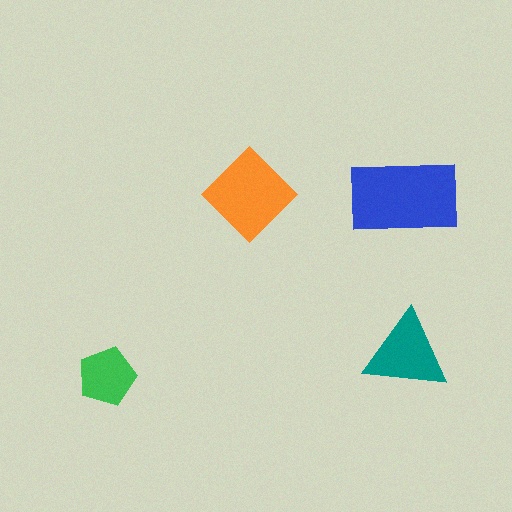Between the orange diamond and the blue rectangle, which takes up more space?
The blue rectangle.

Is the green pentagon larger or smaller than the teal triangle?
Smaller.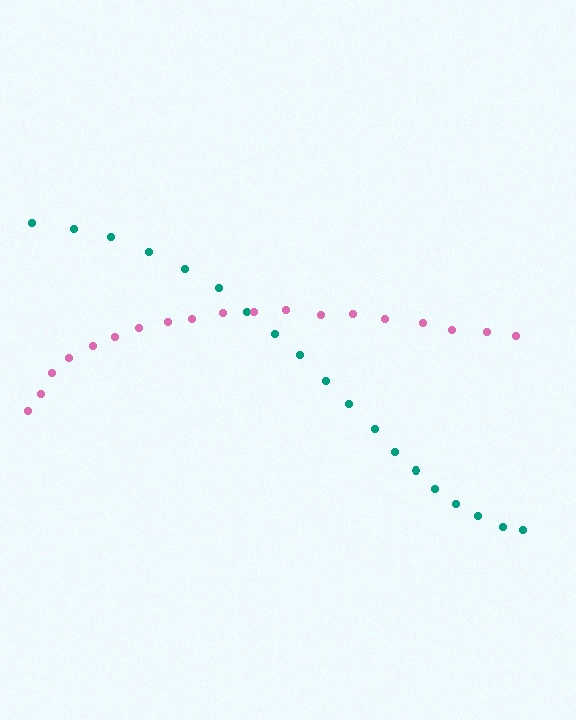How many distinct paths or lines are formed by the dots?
There are 2 distinct paths.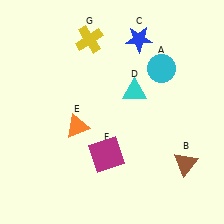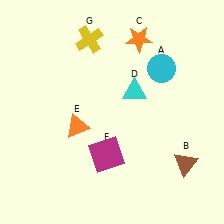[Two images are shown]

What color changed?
The star (C) changed from blue in Image 1 to orange in Image 2.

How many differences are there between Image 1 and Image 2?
There is 1 difference between the two images.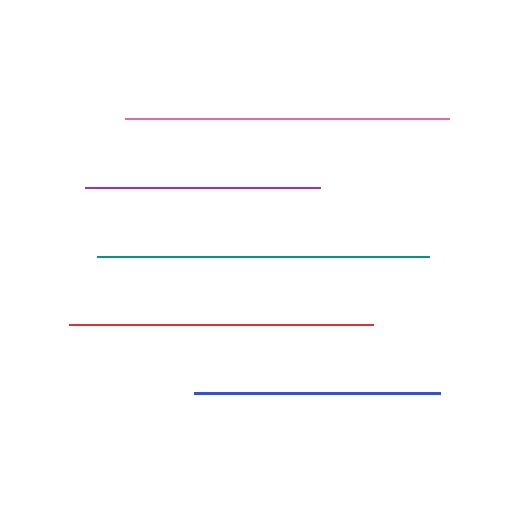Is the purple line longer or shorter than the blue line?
The blue line is longer than the purple line.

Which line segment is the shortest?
The purple line is the shortest at approximately 235 pixels.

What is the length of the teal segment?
The teal segment is approximately 332 pixels long.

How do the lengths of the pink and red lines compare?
The pink and red lines are approximately the same length.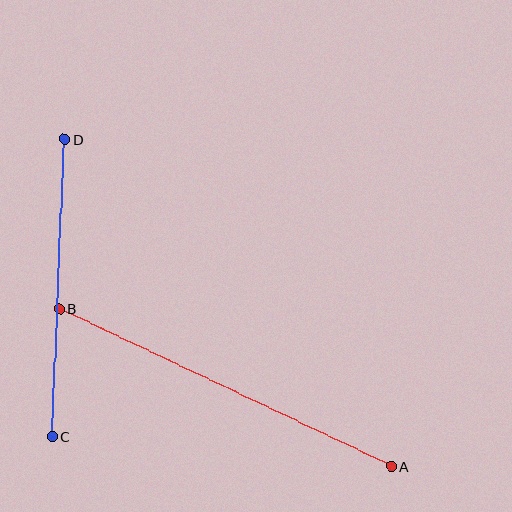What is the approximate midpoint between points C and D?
The midpoint is at approximately (58, 288) pixels.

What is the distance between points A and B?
The distance is approximately 367 pixels.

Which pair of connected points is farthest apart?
Points A and B are farthest apart.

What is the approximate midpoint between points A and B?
The midpoint is at approximately (226, 388) pixels.